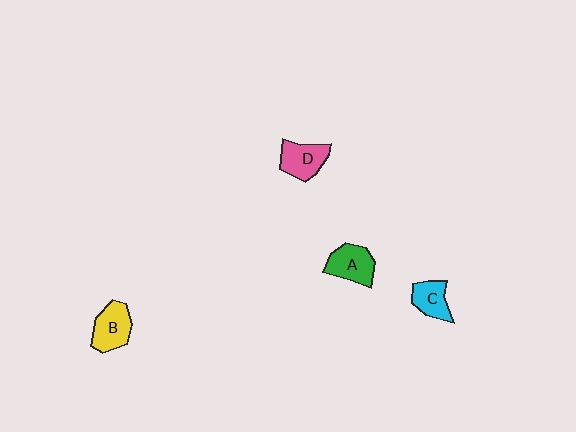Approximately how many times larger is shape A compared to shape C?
Approximately 1.2 times.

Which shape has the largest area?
Shape B (yellow).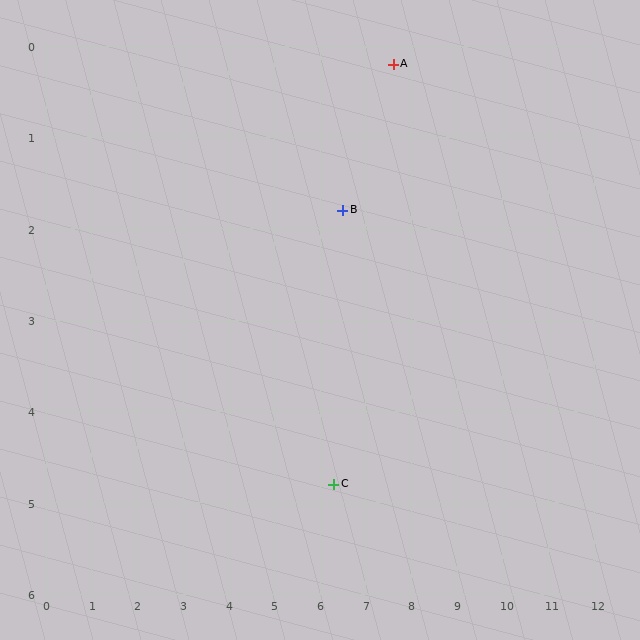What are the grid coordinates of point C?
Point C is at approximately (6.3, 4.8).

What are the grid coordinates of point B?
Point B is at approximately (6.5, 1.8).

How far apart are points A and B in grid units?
Points A and B are about 1.9 grid units apart.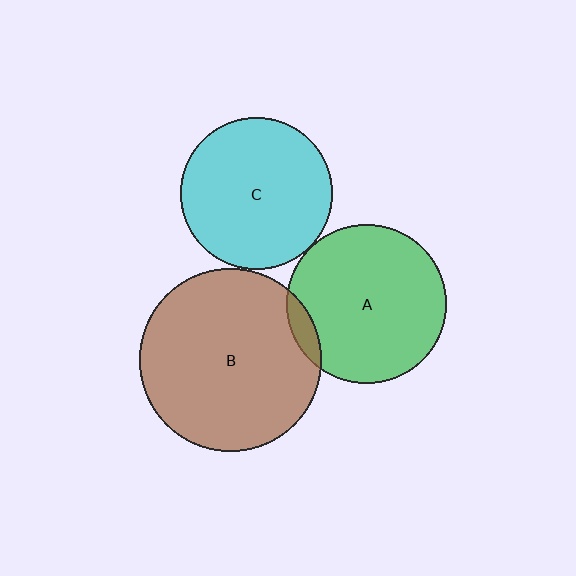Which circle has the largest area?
Circle B (brown).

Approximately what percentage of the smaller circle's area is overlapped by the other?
Approximately 5%.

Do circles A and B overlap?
Yes.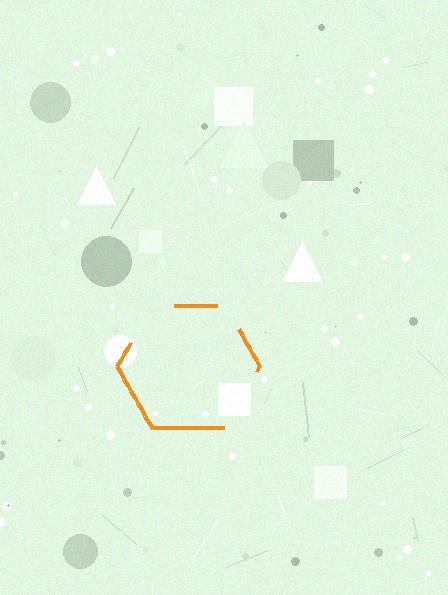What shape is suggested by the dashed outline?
The dashed outline suggests a hexagon.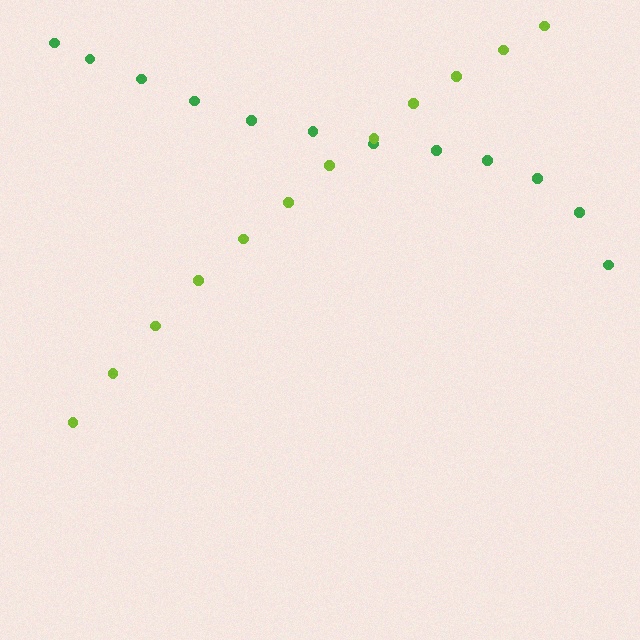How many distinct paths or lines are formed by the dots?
There are 2 distinct paths.